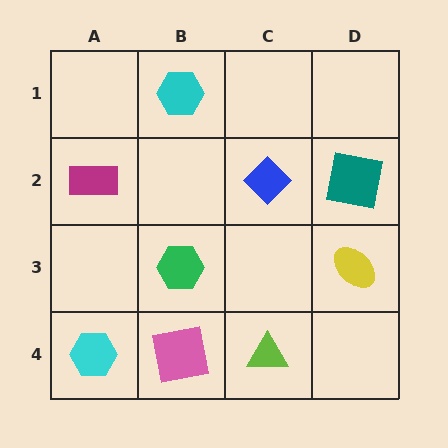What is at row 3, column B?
A green hexagon.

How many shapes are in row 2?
3 shapes.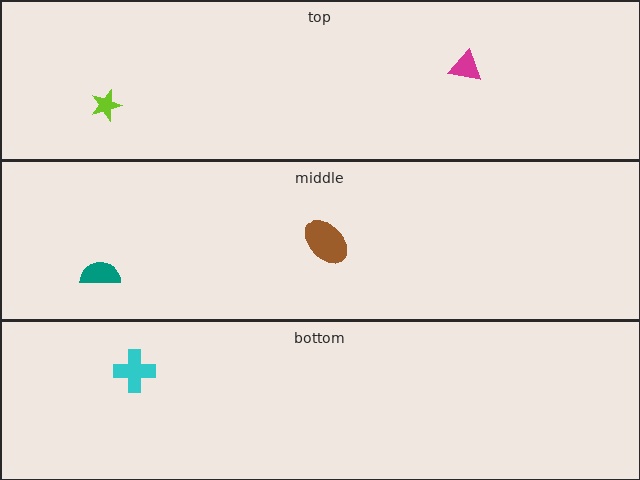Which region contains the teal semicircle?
The middle region.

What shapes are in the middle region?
The teal semicircle, the brown ellipse.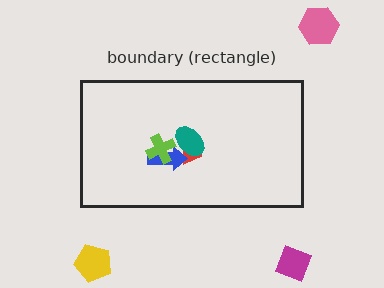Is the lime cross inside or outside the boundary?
Inside.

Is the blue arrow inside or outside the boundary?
Inside.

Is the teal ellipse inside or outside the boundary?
Inside.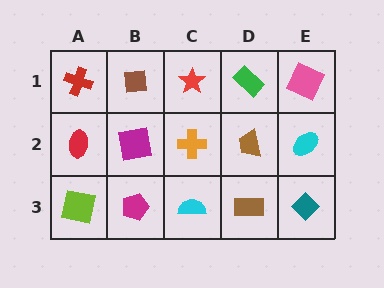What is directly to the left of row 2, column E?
A brown trapezoid.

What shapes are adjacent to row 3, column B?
A magenta square (row 2, column B), a lime square (row 3, column A), a cyan semicircle (row 3, column C).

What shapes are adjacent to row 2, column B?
A brown square (row 1, column B), a magenta pentagon (row 3, column B), a red ellipse (row 2, column A), an orange cross (row 2, column C).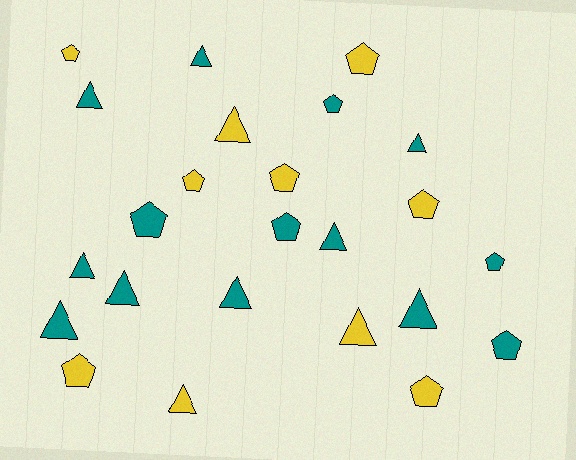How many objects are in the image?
There are 24 objects.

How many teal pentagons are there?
There are 5 teal pentagons.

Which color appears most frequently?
Teal, with 14 objects.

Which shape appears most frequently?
Pentagon, with 12 objects.